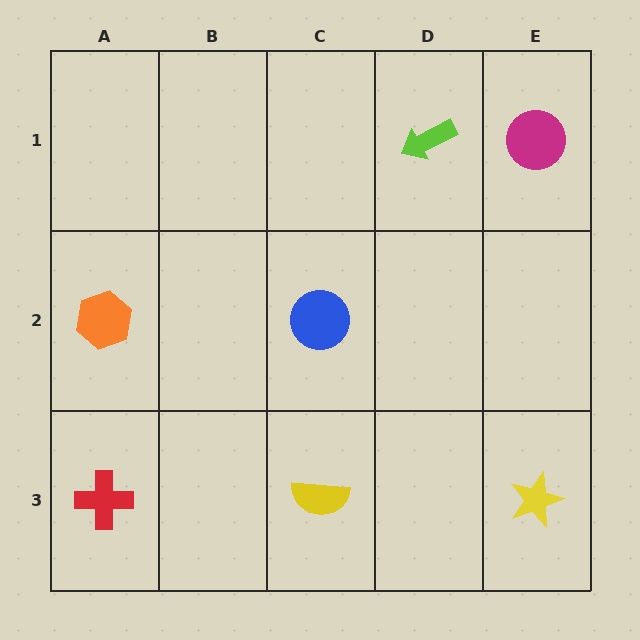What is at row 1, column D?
A lime arrow.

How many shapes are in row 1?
2 shapes.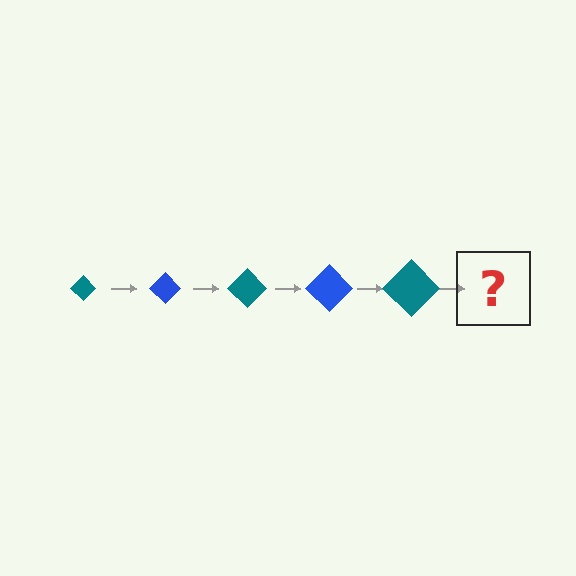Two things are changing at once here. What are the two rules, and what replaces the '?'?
The two rules are that the diamond grows larger each step and the color cycles through teal and blue. The '?' should be a blue diamond, larger than the previous one.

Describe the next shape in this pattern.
It should be a blue diamond, larger than the previous one.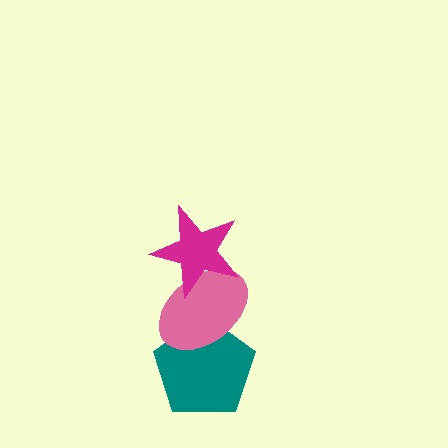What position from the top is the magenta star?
The magenta star is 1st from the top.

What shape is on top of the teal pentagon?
The pink ellipse is on top of the teal pentagon.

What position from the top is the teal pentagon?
The teal pentagon is 3rd from the top.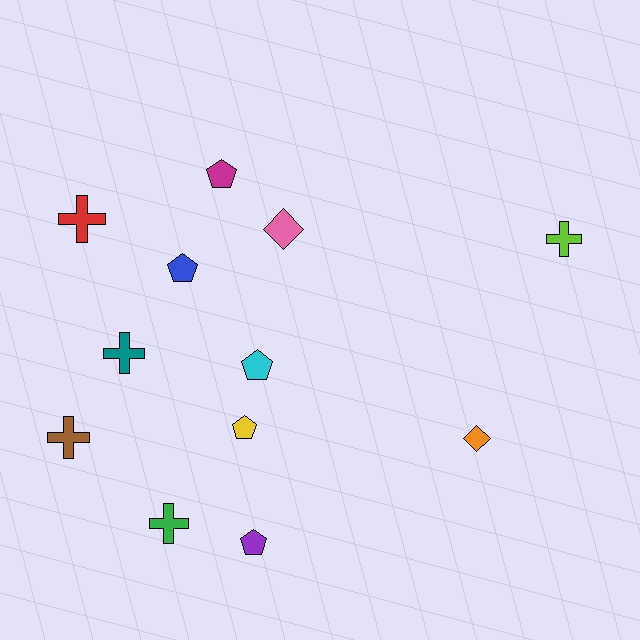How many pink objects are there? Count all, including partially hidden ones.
There is 1 pink object.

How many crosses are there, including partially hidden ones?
There are 5 crosses.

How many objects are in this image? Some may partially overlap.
There are 12 objects.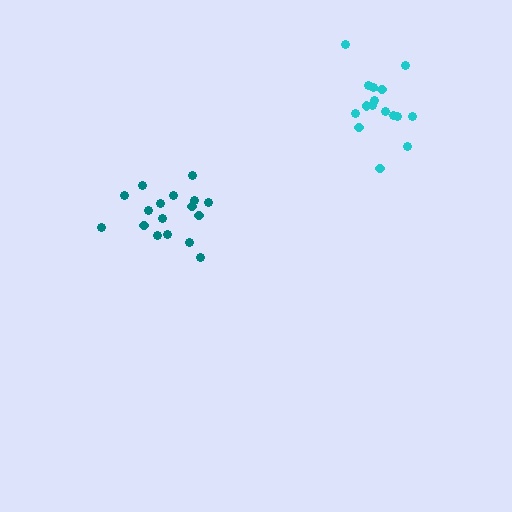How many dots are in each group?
Group 1: 16 dots, Group 2: 17 dots (33 total).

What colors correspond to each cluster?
The clusters are colored: cyan, teal.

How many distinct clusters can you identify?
There are 2 distinct clusters.